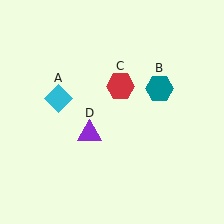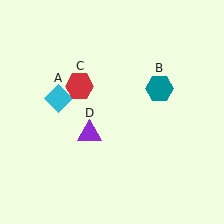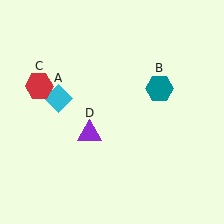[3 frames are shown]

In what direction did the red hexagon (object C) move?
The red hexagon (object C) moved left.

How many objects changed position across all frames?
1 object changed position: red hexagon (object C).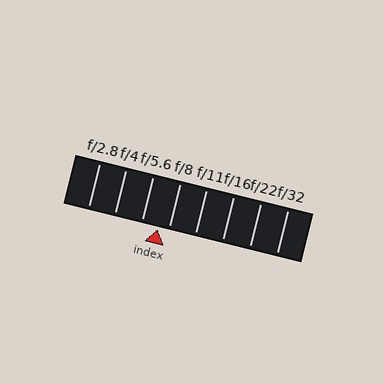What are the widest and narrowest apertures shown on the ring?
The widest aperture shown is f/2.8 and the narrowest is f/32.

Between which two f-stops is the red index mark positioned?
The index mark is between f/5.6 and f/8.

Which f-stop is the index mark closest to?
The index mark is closest to f/8.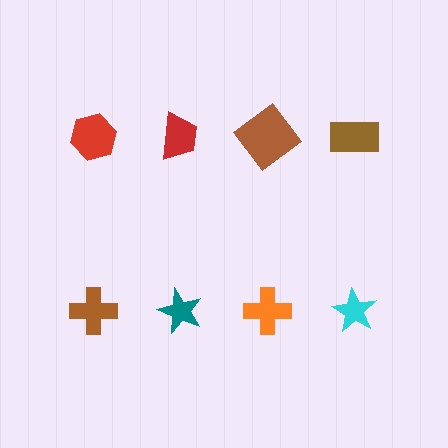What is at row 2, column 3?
An orange cross.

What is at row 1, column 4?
A brown rectangle.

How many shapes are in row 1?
4 shapes.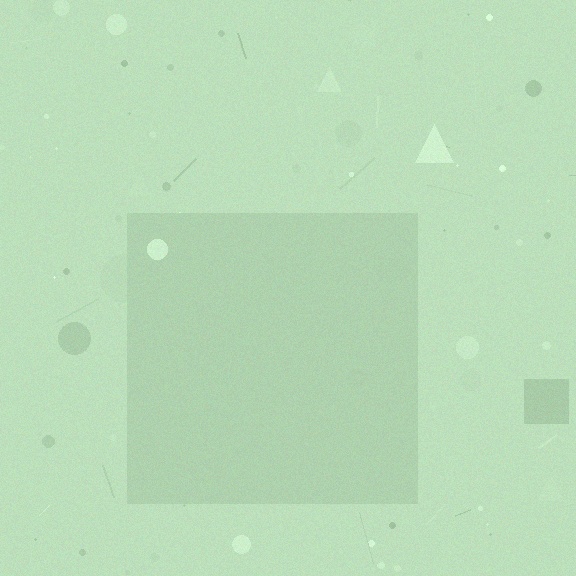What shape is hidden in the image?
A square is hidden in the image.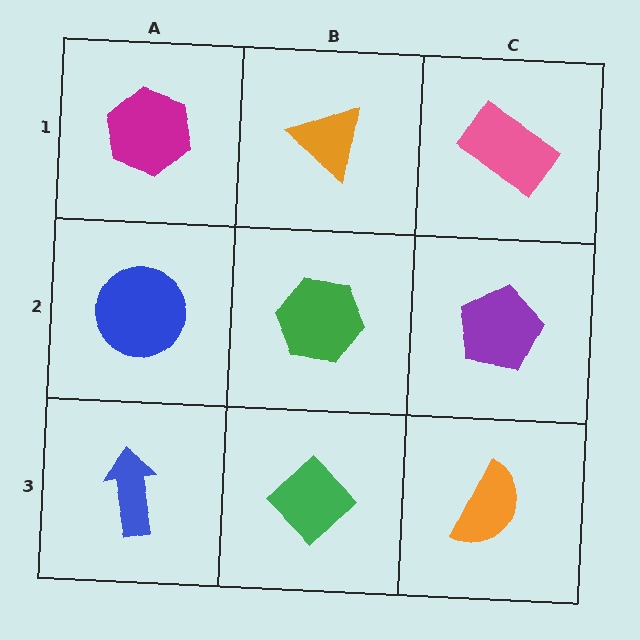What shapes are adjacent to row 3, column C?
A purple pentagon (row 2, column C), a green diamond (row 3, column B).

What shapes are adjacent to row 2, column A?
A magenta hexagon (row 1, column A), a blue arrow (row 3, column A), a green hexagon (row 2, column B).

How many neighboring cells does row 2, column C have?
3.